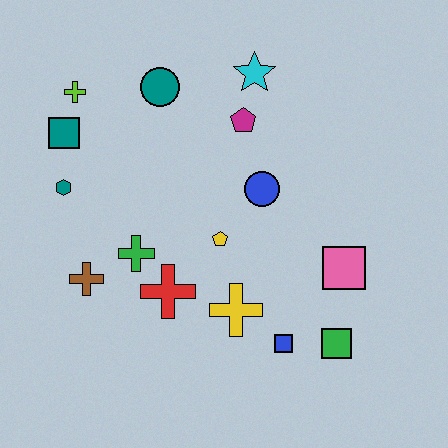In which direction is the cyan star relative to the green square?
The cyan star is above the green square.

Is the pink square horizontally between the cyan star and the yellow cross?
No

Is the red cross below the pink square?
Yes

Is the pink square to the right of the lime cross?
Yes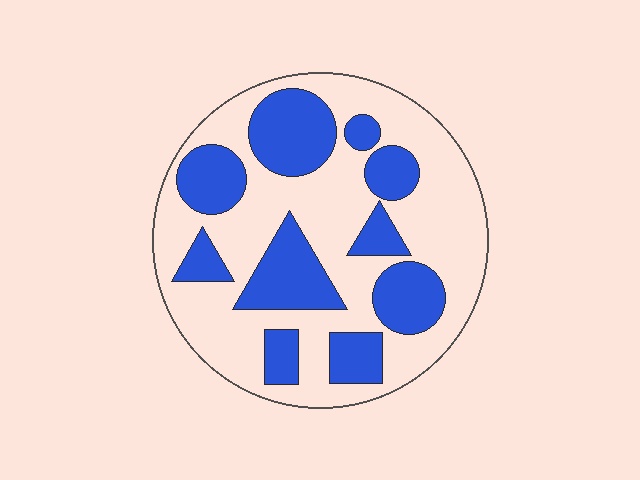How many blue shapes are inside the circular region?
10.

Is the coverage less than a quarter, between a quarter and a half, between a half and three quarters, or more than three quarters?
Between a quarter and a half.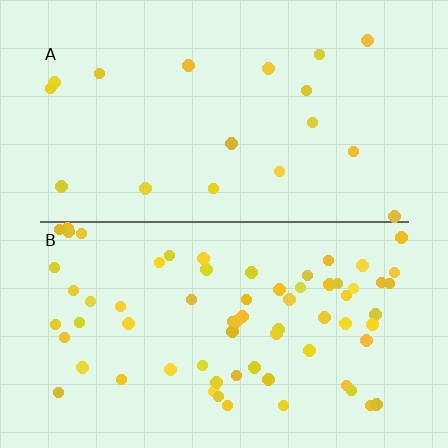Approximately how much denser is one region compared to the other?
Approximately 3.8× — region B over region A.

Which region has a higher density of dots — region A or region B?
B (the bottom).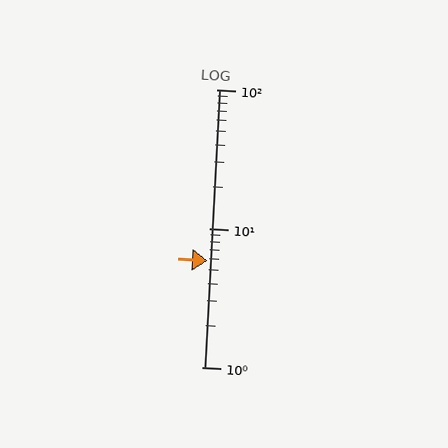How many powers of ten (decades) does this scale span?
The scale spans 2 decades, from 1 to 100.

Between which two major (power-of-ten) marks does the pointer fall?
The pointer is between 1 and 10.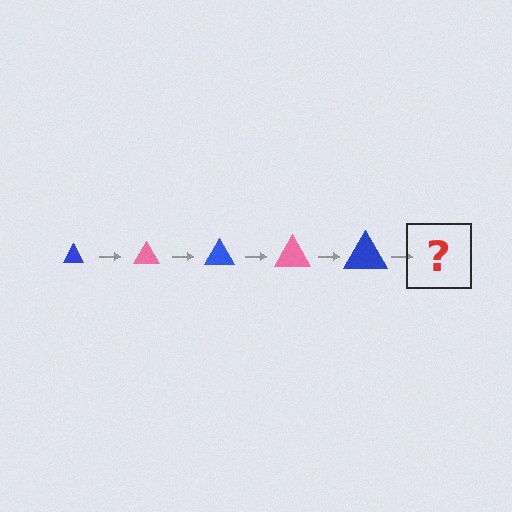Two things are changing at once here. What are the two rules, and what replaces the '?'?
The two rules are that the triangle grows larger each step and the color cycles through blue and pink. The '?' should be a pink triangle, larger than the previous one.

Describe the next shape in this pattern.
It should be a pink triangle, larger than the previous one.